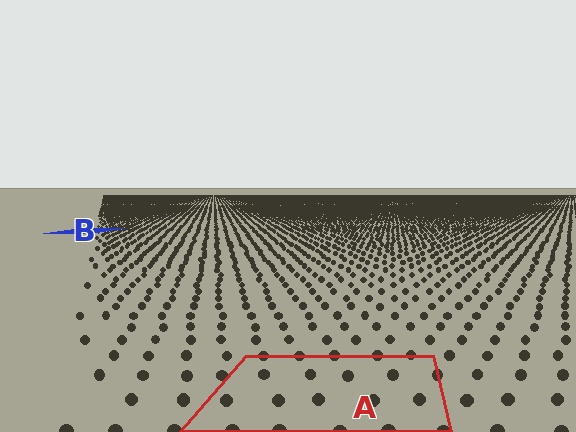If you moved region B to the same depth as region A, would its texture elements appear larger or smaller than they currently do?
They would appear larger. At a closer depth, the same texture elements are projected at a bigger on-screen size.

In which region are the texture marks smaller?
The texture marks are smaller in region B, because it is farther away.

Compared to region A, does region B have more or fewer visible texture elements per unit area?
Region B has more texture elements per unit area — they are packed more densely because it is farther away.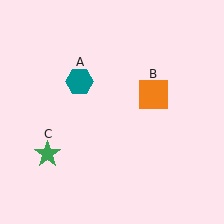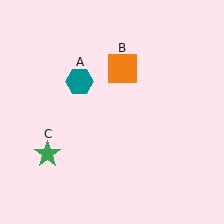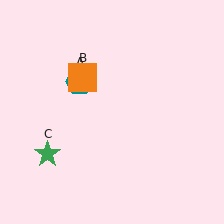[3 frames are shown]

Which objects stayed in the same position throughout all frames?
Teal hexagon (object A) and green star (object C) remained stationary.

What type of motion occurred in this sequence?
The orange square (object B) rotated counterclockwise around the center of the scene.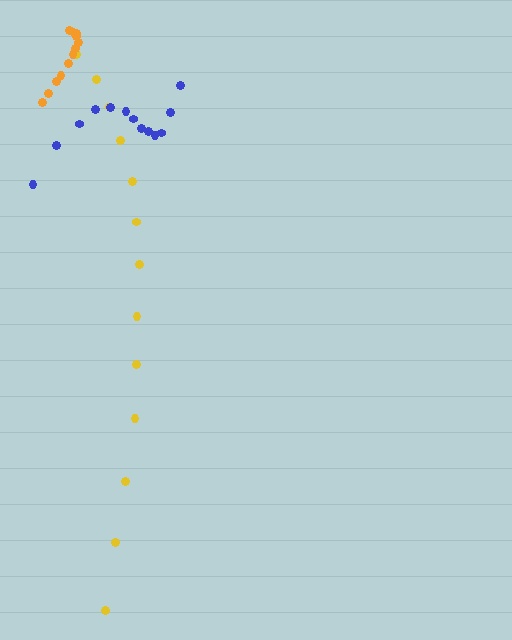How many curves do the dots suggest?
There are 3 distinct paths.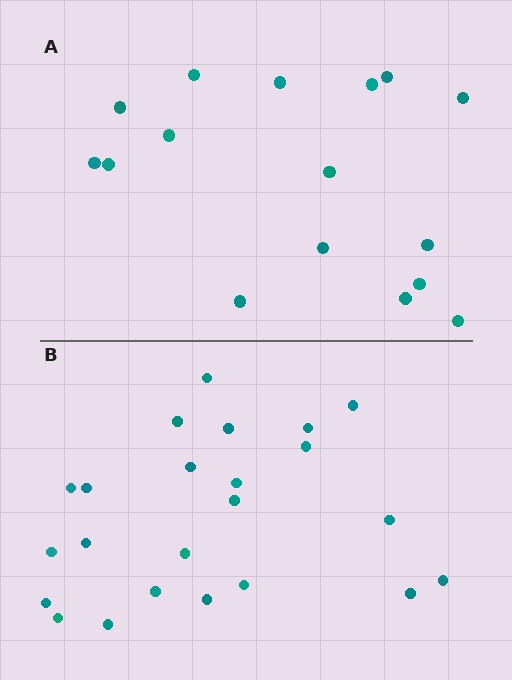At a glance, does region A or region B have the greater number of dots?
Region B (the bottom region) has more dots.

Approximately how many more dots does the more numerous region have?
Region B has roughly 8 or so more dots than region A.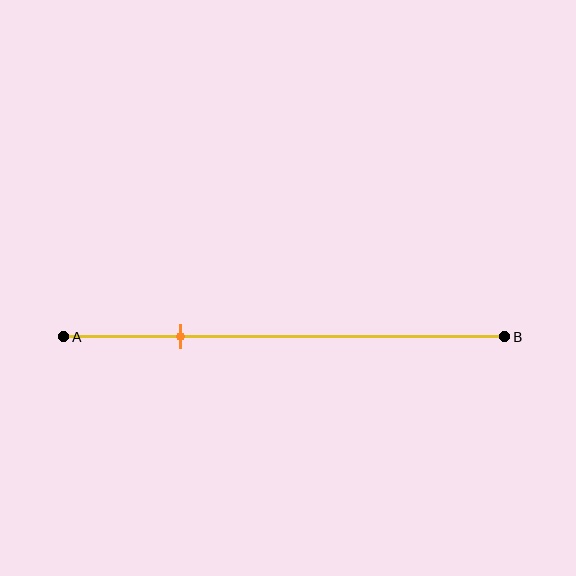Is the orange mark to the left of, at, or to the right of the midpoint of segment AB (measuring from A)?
The orange mark is to the left of the midpoint of segment AB.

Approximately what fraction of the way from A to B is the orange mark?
The orange mark is approximately 25% of the way from A to B.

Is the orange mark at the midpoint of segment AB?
No, the mark is at about 25% from A, not at the 50% midpoint.